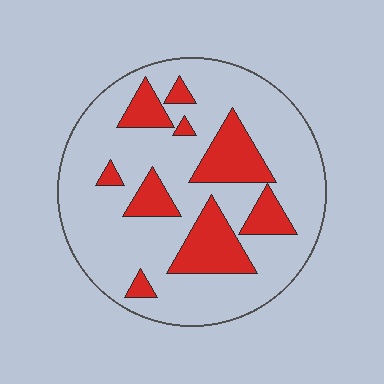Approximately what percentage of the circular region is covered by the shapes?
Approximately 25%.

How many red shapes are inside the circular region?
9.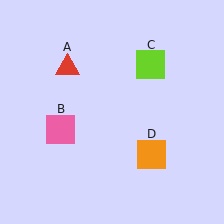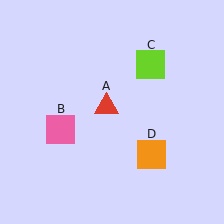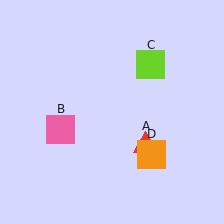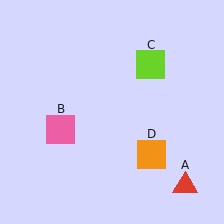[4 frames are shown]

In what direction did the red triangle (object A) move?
The red triangle (object A) moved down and to the right.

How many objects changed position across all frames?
1 object changed position: red triangle (object A).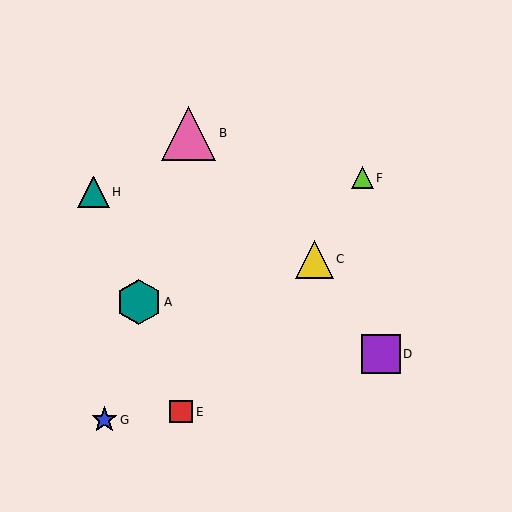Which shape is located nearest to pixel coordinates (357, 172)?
The lime triangle (labeled F) at (362, 178) is nearest to that location.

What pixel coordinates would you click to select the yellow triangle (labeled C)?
Click at (315, 259) to select the yellow triangle C.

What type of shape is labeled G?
Shape G is a blue star.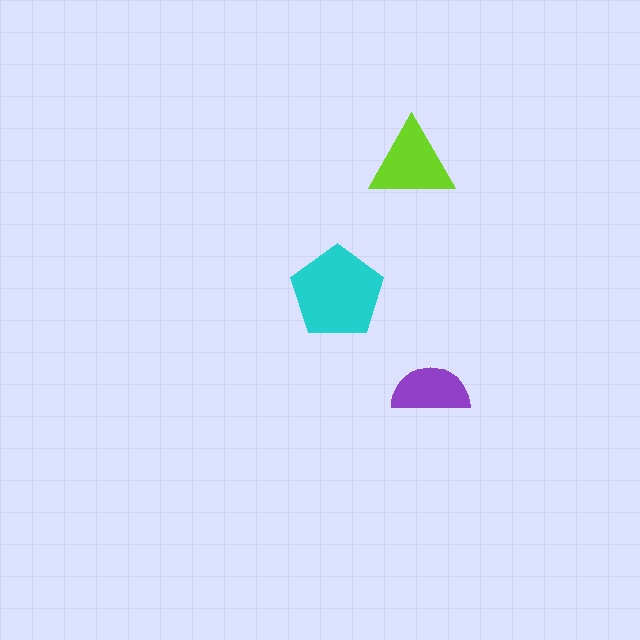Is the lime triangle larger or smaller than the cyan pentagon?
Smaller.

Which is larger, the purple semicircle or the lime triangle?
The lime triangle.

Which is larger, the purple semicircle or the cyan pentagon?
The cyan pentagon.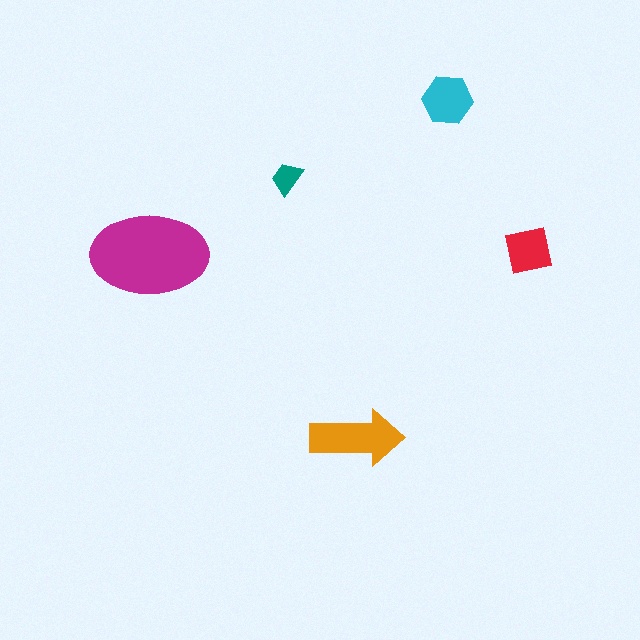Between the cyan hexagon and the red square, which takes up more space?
The cyan hexagon.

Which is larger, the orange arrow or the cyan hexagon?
The orange arrow.